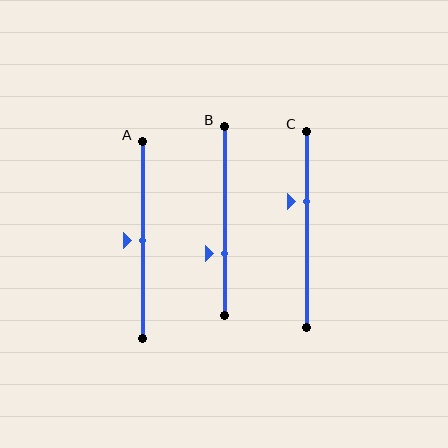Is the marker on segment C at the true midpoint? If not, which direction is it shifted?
No, the marker on segment C is shifted upward by about 14% of the segment length.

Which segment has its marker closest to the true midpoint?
Segment A has its marker closest to the true midpoint.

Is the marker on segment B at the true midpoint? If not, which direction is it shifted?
No, the marker on segment B is shifted downward by about 17% of the segment length.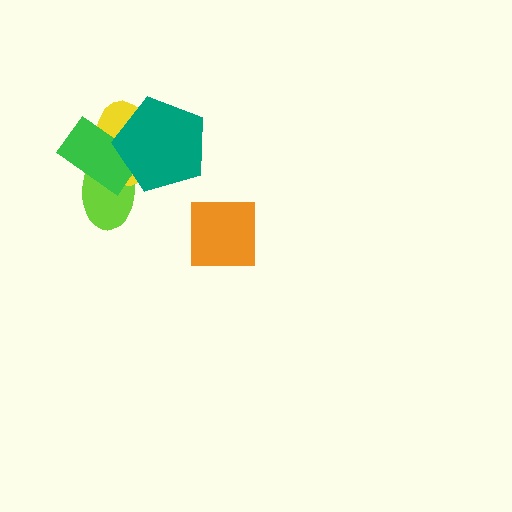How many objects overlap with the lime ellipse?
3 objects overlap with the lime ellipse.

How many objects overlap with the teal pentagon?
3 objects overlap with the teal pentagon.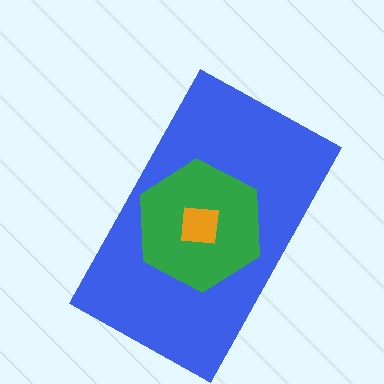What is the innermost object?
The orange square.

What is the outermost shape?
The blue rectangle.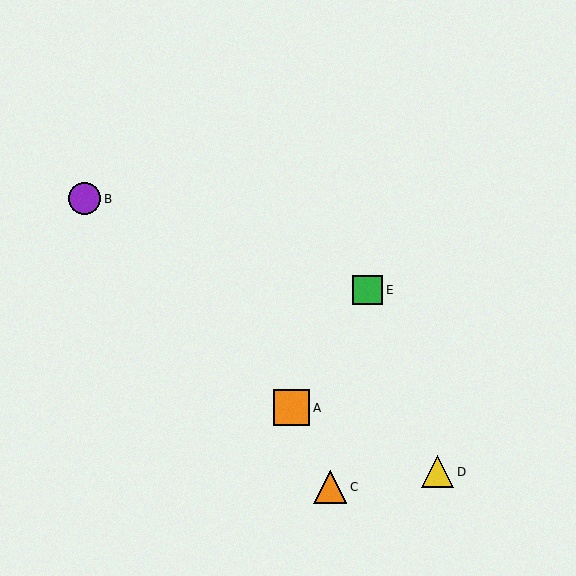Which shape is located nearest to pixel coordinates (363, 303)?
The green square (labeled E) at (368, 290) is nearest to that location.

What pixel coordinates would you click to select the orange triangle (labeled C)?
Click at (330, 487) to select the orange triangle C.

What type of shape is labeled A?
Shape A is an orange square.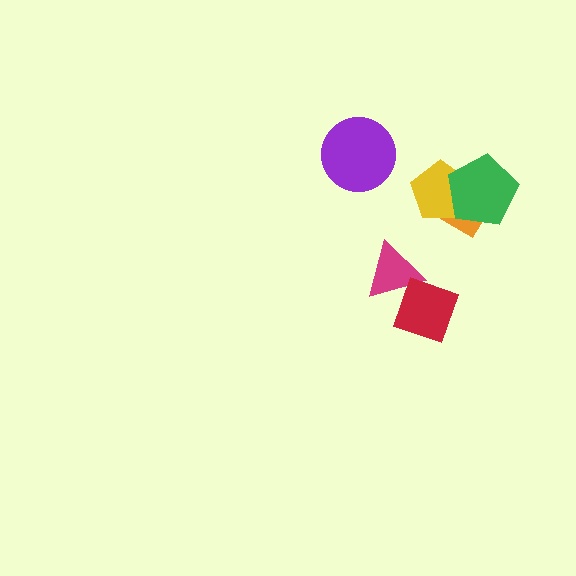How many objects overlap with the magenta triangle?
1 object overlaps with the magenta triangle.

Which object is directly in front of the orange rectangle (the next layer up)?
The yellow pentagon is directly in front of the orange rectangle.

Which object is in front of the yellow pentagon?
The green pentagon is in front of the yellow pentagon.